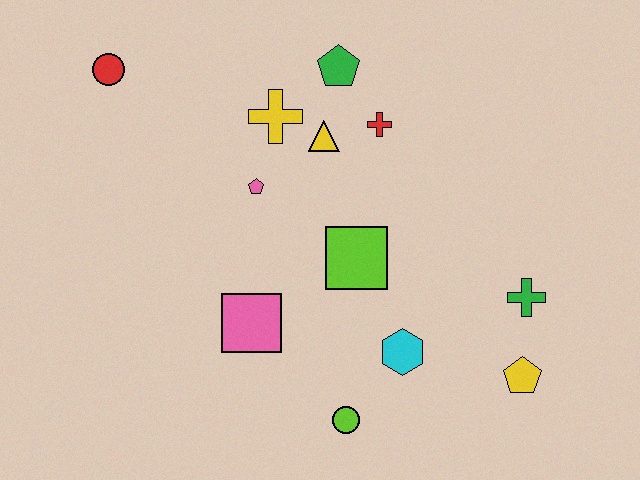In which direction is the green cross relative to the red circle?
The green cross is to the right of the red circle.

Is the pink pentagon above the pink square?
Yes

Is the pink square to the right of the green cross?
No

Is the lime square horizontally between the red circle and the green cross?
Yes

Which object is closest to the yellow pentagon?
The green cross is closest to the yellow pentagon.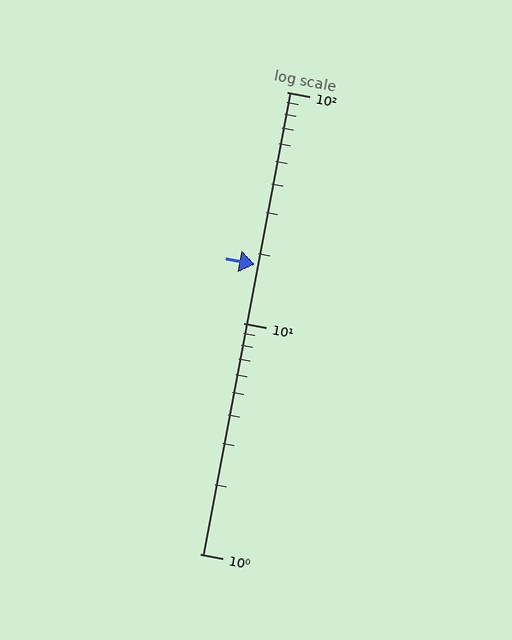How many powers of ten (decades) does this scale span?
The scale spans 2 decades, from 1 to 100.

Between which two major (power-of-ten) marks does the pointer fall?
The pointer is between 10 and 100.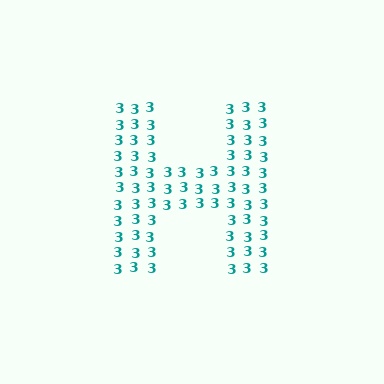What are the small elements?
The small elements are digit 3's.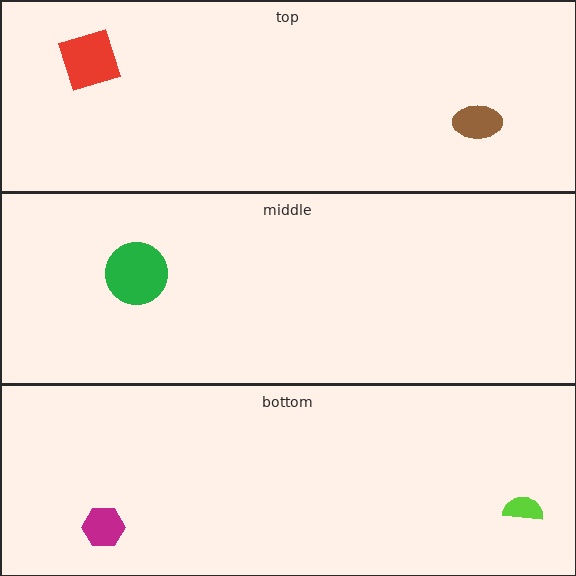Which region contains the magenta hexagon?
The bottom region.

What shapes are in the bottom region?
The lime semicircle, the magenta hexagon.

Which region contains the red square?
The top region.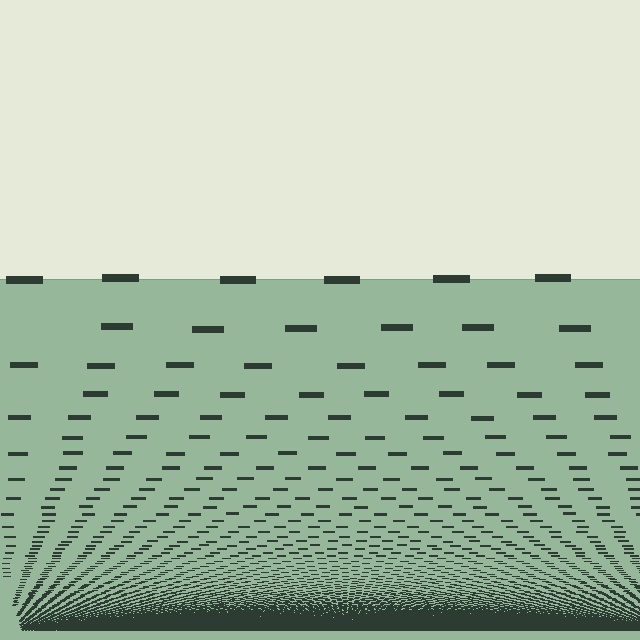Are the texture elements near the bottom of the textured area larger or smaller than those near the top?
Smaller. The gradient is inverted — elements near the bottom are smaller and denser.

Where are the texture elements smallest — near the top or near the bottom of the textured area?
Near the bottom.